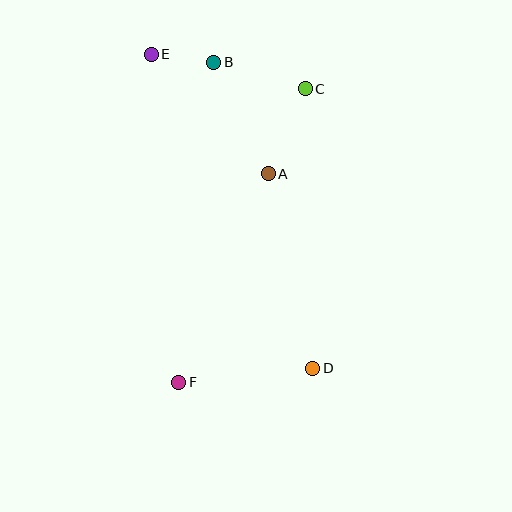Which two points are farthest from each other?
Points D and E are farthest from each other.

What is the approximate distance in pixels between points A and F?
The distance between A and F is approximately 227 pixels.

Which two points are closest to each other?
Points B and E are closest to each other.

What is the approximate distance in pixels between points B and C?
The distance between B and C is approximately 95 pixels.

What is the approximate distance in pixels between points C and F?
The distance between C and F is approximately 319 pixels.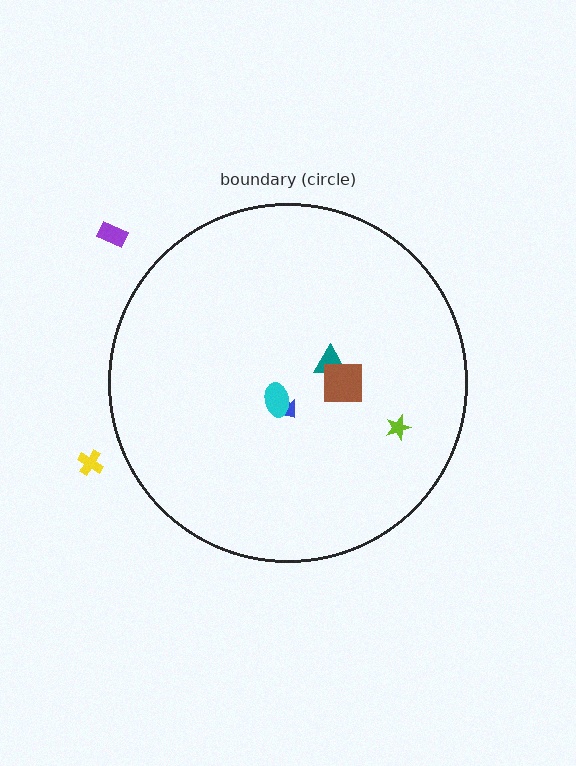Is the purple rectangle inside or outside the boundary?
Outside.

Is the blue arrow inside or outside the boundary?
Inside.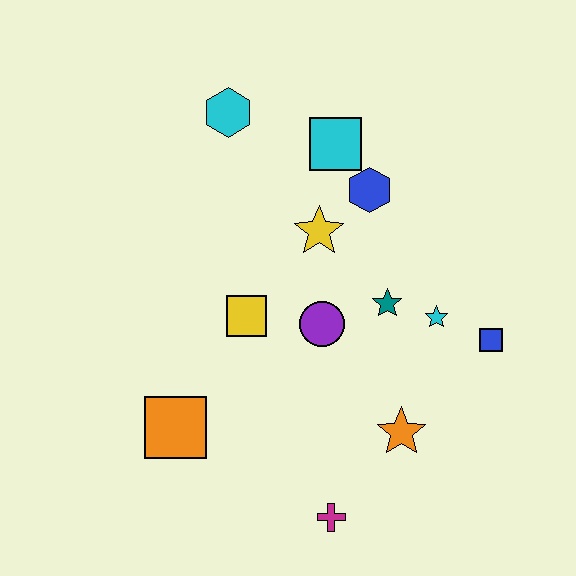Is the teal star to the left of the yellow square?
No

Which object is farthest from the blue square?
The cyan hexagon is farthest from the blue square.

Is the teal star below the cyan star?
No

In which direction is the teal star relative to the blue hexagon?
The teal star is below the blue hexagon.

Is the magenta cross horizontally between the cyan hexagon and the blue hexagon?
Yes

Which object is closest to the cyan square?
The blue hexagon is closest to the cyan square.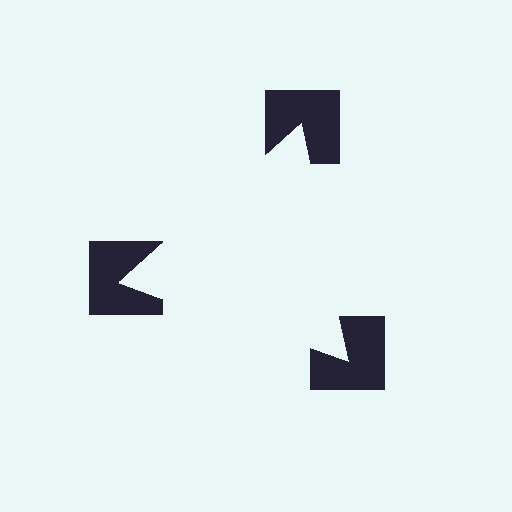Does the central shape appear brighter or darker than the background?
It typically appears slightly brighter than the background, even though no actual brightness change is drawn.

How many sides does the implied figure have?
3 sides.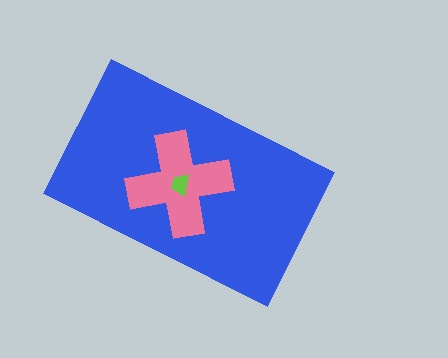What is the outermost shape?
The blue rectangle.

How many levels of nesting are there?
3.